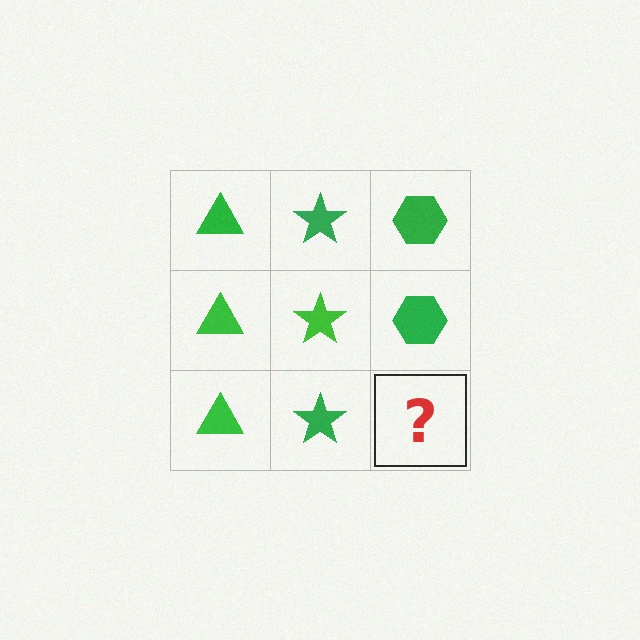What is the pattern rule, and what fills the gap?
The rule is that each column has a consistent shape. The gap should be filled with a green hexagon.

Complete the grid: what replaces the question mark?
The question mark should be replaced with a green hexagon.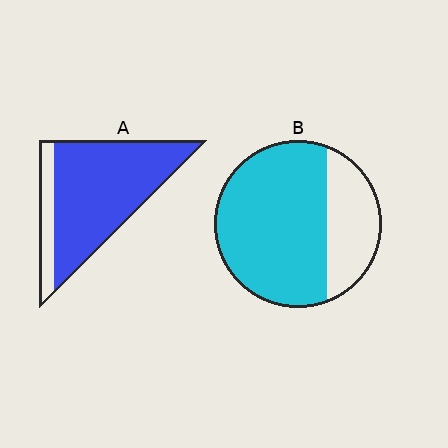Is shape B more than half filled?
Yes.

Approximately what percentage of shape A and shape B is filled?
A is approximately 85% and B is approximately 70%.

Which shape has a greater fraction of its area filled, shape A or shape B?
Shape A.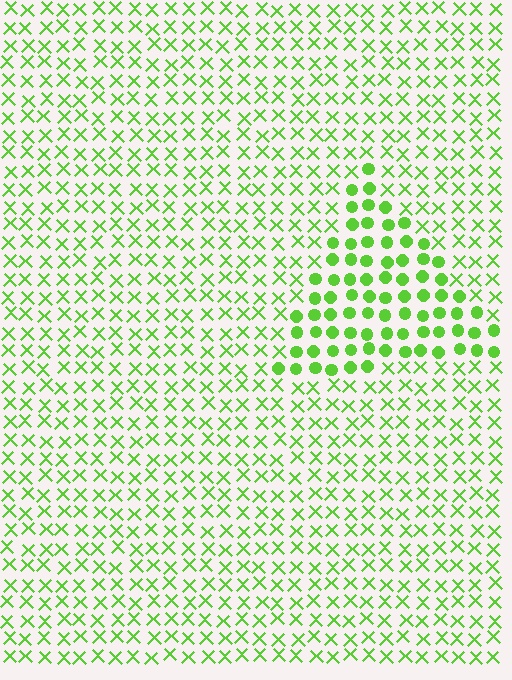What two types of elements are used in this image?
The image uses circles inside the triangle region and X marks outside it.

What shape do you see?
I see a triangle.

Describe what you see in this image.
The image is filled with small lime elements arranged in a uniform grid. A triangle-shaped region contains circles, while the surrounding area contains X marks. The boundary is defined purely by the change in element shape.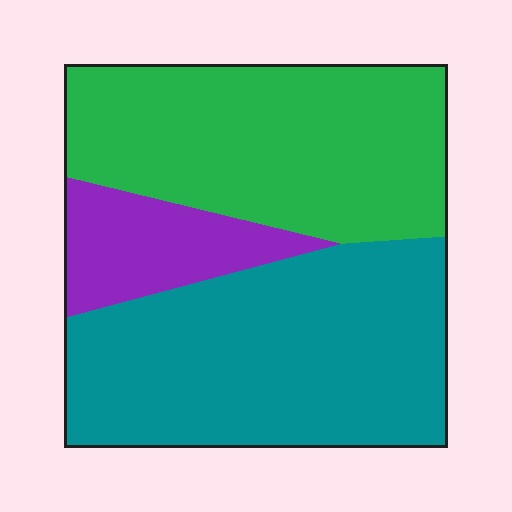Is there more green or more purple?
Green.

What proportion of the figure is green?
Green takes up about two fifths (2/5) of the figure.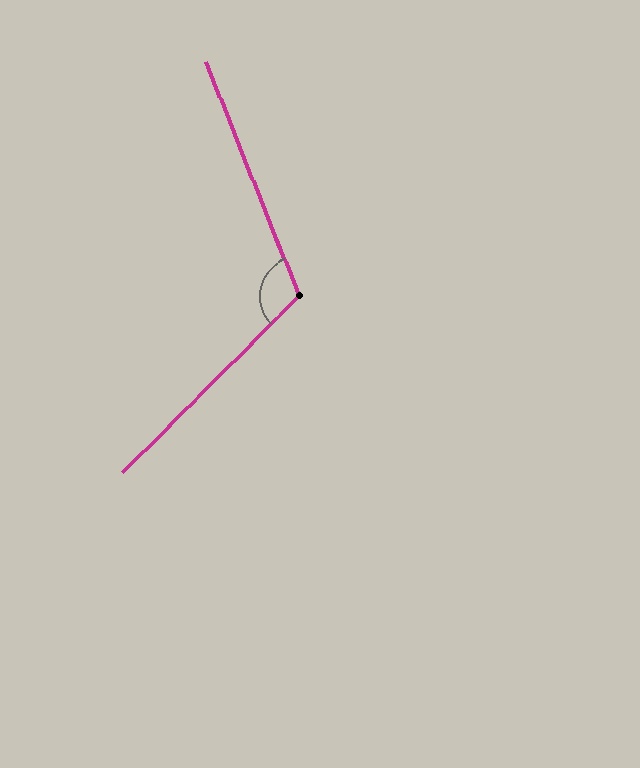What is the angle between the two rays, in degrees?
Approximately 113 degrees.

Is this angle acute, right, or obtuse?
It is obtuse.